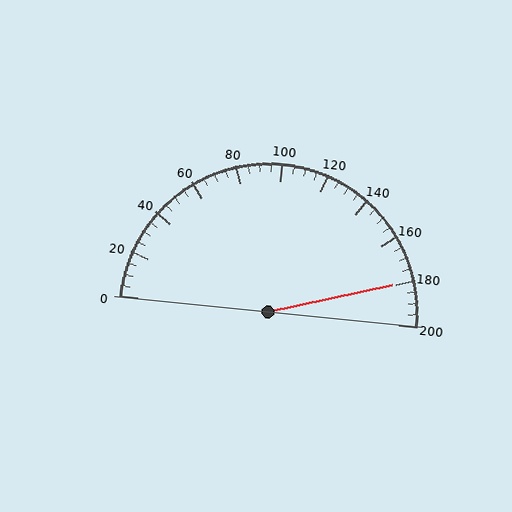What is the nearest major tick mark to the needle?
The nearest major tick mark is 180.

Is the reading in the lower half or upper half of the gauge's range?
The reading is in the upper half of the range (0 to 200).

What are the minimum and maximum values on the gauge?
The gauge ranges from 0 to 200.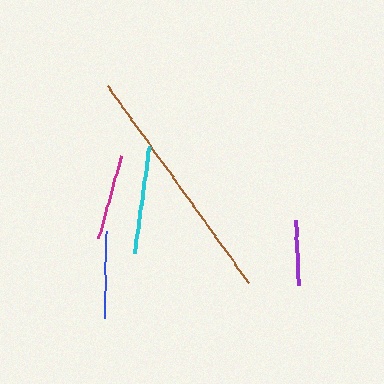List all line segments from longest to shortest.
From longest to shortest: brown, cyan, blue, magenta, purple.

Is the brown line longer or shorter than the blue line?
The brown line is longer than the blue line.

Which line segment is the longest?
The brown line is the longest at approximately 243 pixels.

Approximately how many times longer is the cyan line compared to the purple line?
The cyan line is approximately 1.6 times the length of the purple line.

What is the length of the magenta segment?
The magenta segment is approximately 86 pixels long.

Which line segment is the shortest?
The purple line is the shortest at approximately 66 pixels.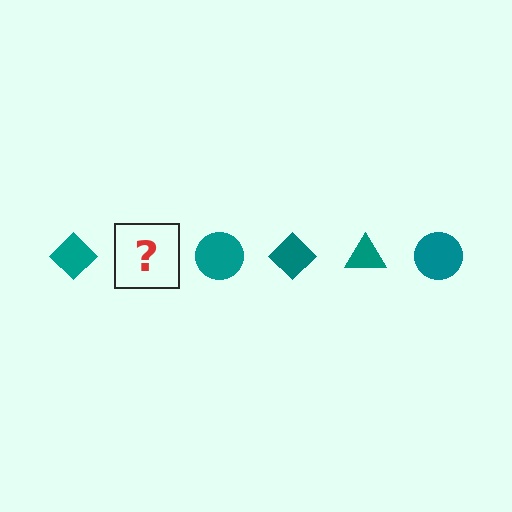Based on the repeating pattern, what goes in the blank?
The blank should be a teal triangle.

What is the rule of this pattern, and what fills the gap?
The rule is that the pattern cycles through diamond, triangle, circle shapes in teal. The gap should be filled with a teal triangle.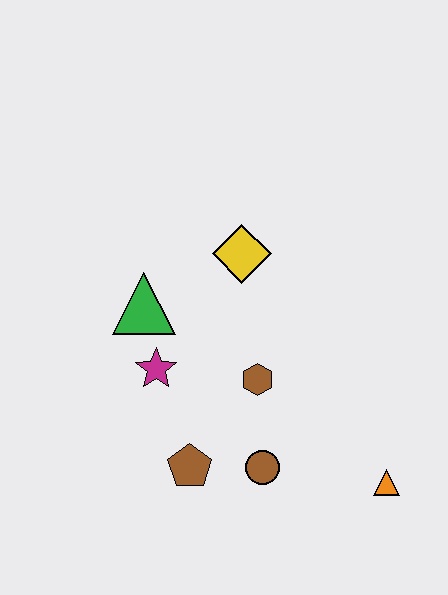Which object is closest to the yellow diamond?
The green triangle is closest to the yellow diamond.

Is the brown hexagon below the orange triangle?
No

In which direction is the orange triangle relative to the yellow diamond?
The orange triangle is below the yellow diamond.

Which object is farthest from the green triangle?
The orange triangle is farthest from the green triangle.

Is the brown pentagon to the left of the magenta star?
No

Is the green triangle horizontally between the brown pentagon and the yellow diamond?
No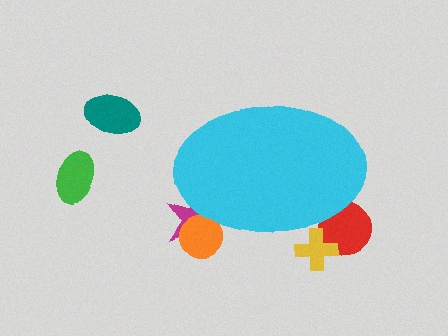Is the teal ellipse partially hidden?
No, the teal ellipse is fully visible.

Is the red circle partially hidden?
Yes, the red circle is partially hidden behind the cyan ellipse.